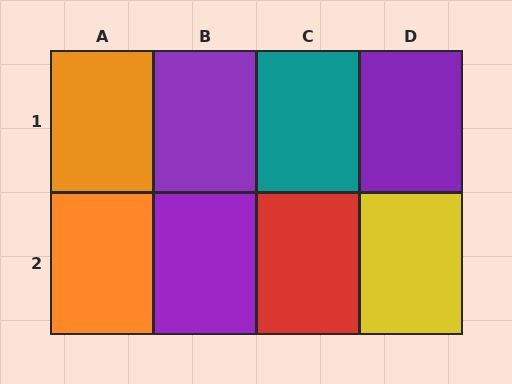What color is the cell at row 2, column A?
Orange.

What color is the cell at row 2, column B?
Purple.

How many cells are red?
1 cell is red.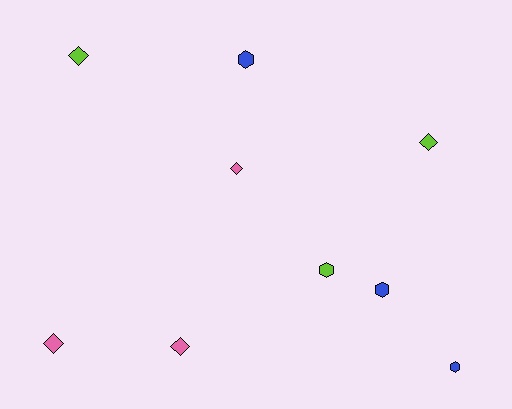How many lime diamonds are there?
There are 2 lime diamonds.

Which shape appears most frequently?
Diamond, with 5 objects.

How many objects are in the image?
There are 9 objects.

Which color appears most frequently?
Lime, with 3 objects.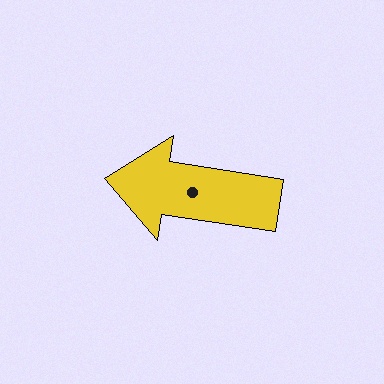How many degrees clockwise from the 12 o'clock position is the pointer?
Approximately 279 degrees.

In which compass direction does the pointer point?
West.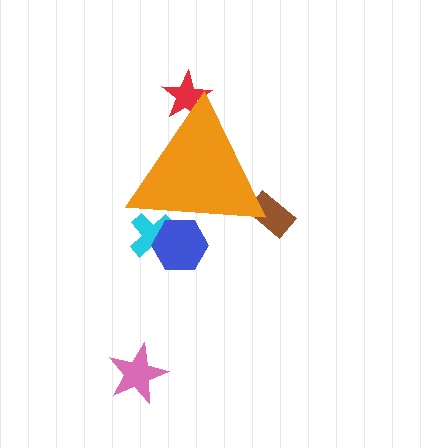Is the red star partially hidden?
Yes, the red star is partially hidden behind the orange triangle.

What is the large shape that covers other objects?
An orange triangle.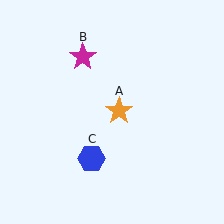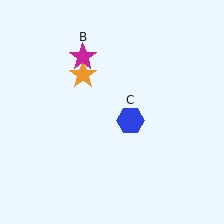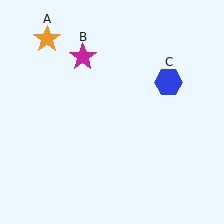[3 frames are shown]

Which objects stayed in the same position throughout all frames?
Magenta star (object B) remained stationary.